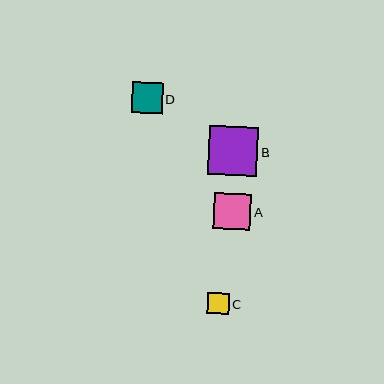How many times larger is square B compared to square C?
Square B is approximately 2.3 times the size of square C.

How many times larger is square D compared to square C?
Square D is approximately 1.5 times the size of square C.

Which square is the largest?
Square B is the largest with a size of approximately 49 pixels.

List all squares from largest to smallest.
From largest to smallest: B, A, D, C.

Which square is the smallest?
Square C is the smallest with a size of approximately 21 pixels.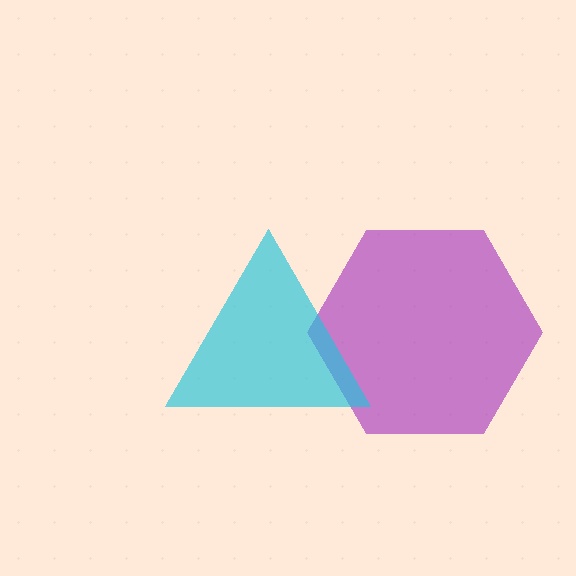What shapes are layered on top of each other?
The layered shapes are: a purple hexagon, a cyan triangle.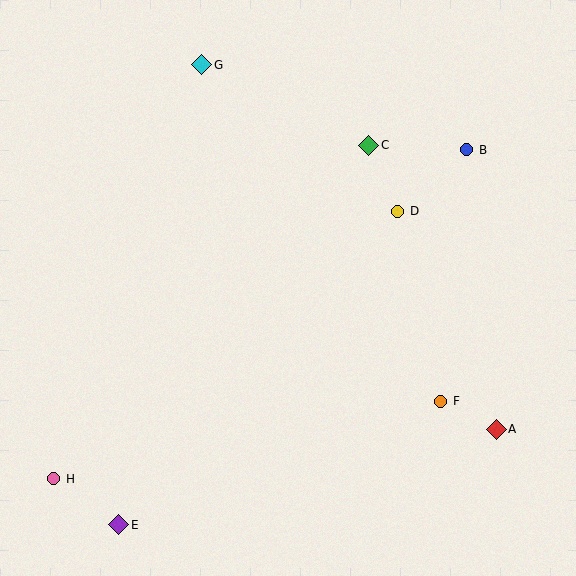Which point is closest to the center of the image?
Point D at (398, 211) is closest to the center.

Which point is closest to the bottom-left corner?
Point H is closest to the bottom-left corner.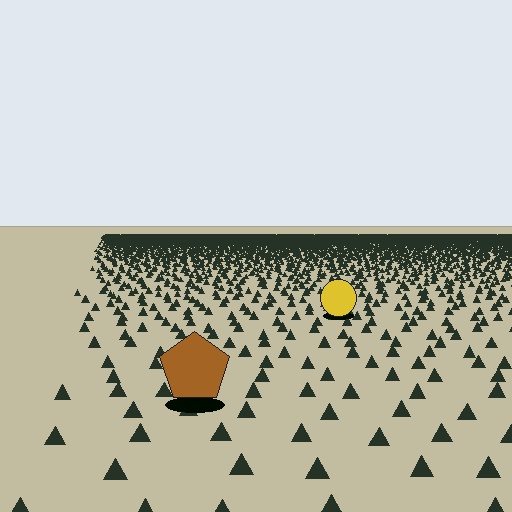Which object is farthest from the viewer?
The yellow circle is farthest from the viewer. It appears smaller and the ground texture around it is denser.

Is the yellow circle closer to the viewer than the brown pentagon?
No. The brown pentagon is closer — you can tell from the texture gradient: the ground texture is coarser near it.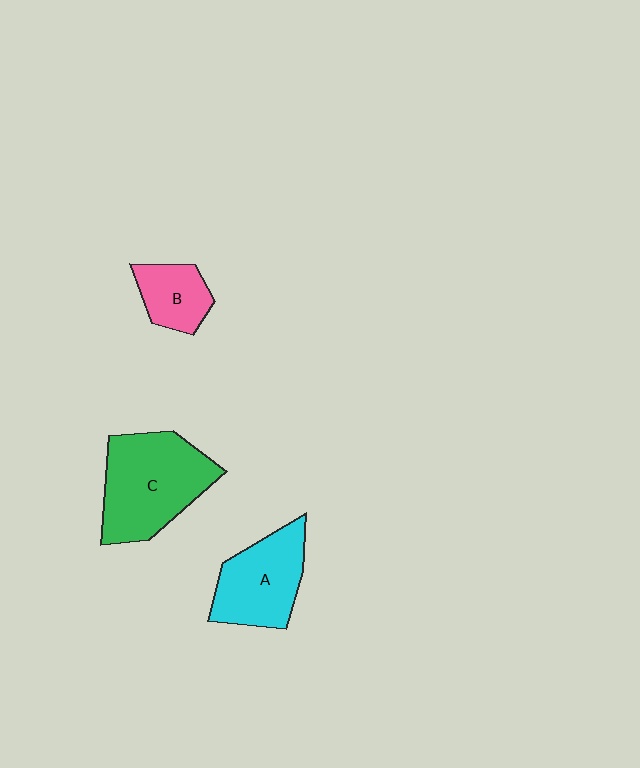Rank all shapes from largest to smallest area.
From largest to smallest: C (green), A (cyan), B (pink).